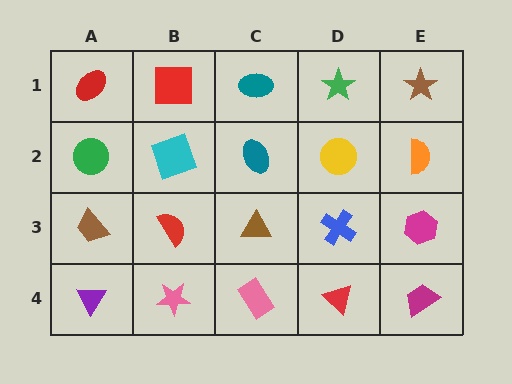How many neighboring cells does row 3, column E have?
3.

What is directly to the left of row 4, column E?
A red triangle.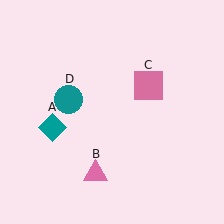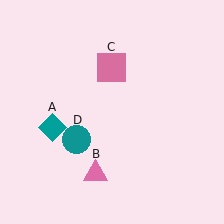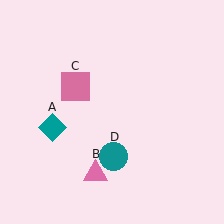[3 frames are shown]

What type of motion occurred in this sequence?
The pink square (object C), teal circle (object D) rotated counterclockwise around the center of the scene.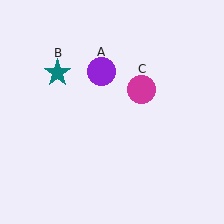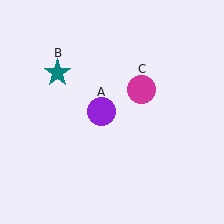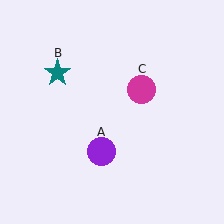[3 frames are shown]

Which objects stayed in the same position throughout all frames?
Teal star (object B) and magenta circle (object C) remained stationary.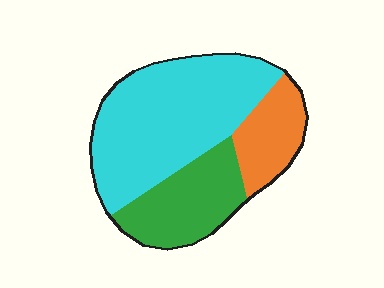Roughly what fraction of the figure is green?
Green covers around 25% of the figure.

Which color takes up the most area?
Cyan, at roughly 55%.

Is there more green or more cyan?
Cyan.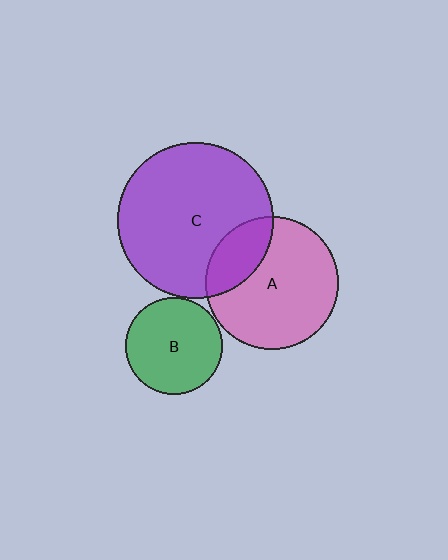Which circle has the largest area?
Circle C (purple).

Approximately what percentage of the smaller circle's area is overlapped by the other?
Approximately 25%.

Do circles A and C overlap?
Yes.